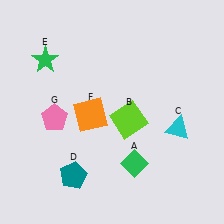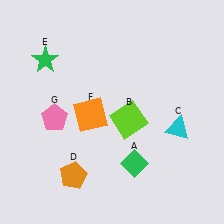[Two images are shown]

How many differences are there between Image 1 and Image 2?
There is 1 difference between the two images.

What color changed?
The pentagon (D) changed from teal in Image 1 to orange in Image 2.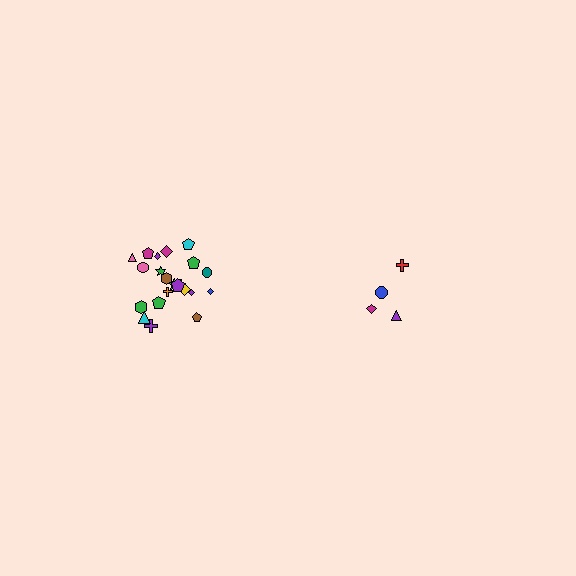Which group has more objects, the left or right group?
The left group.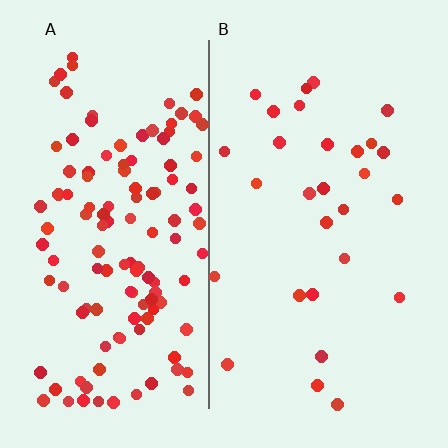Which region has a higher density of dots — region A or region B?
A (the left).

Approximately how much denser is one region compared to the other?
Approximately 4.3× — region A over region B.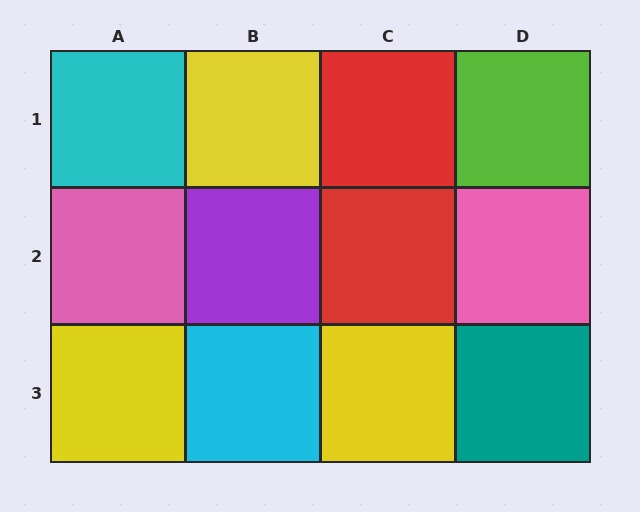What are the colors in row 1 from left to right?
Cyan, yellow, red, lime.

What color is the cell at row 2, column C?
Red.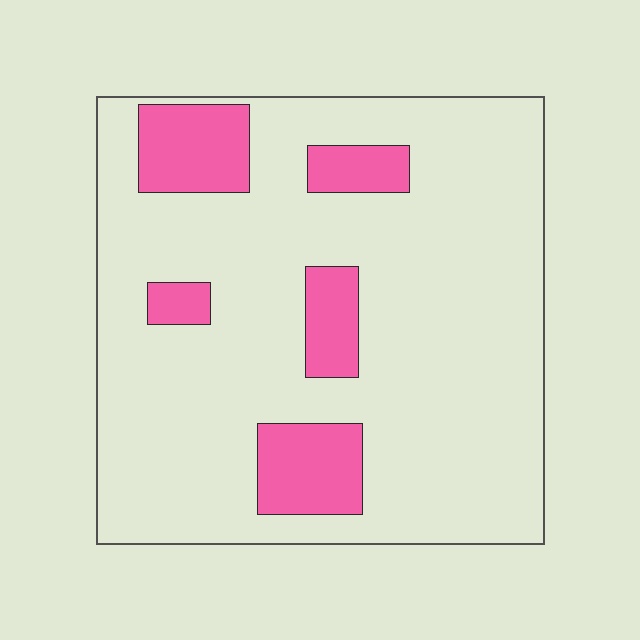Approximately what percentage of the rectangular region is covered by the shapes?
Approximately 15%.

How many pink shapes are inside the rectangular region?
5.